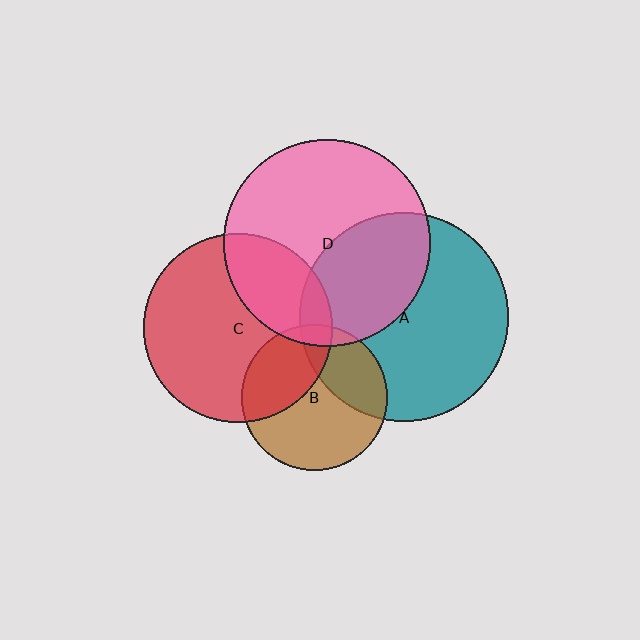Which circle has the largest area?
Circle A (teal).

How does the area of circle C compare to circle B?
Approximately 1.7 times.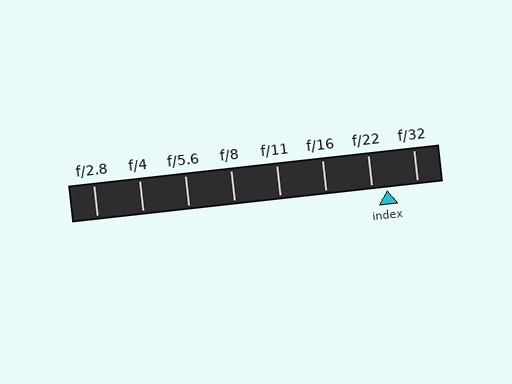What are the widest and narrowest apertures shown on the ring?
The widest aperture shown is f/2.8 and the narrowest is f/32.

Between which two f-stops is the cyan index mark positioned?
The index mark is between f/22 and f/32.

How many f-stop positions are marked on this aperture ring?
There are 8 f-stop positions marked.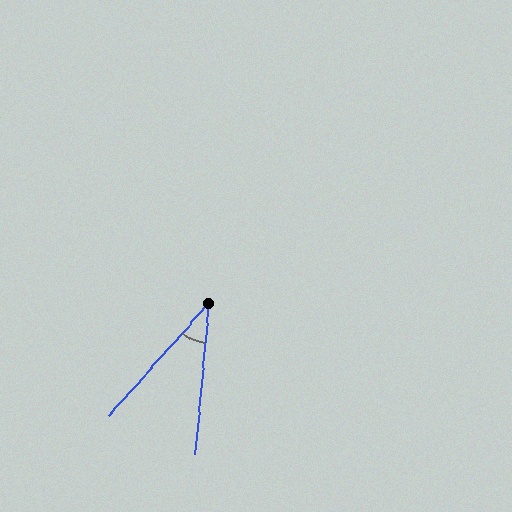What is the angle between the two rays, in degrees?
Approximately 37 degrees.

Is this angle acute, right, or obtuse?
It is acute.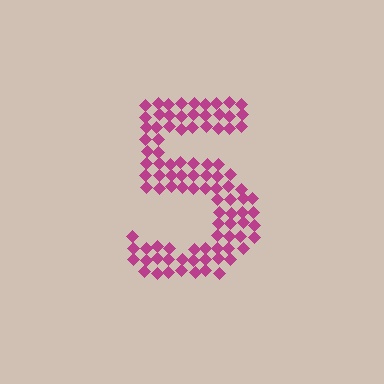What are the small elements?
The small elements are diamonds.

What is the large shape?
The large shape is the digit 5.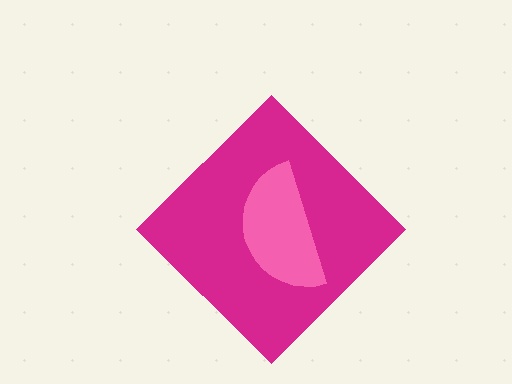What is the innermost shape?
The pink semicircle.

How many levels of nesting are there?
2.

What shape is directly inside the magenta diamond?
The pink semicircle.